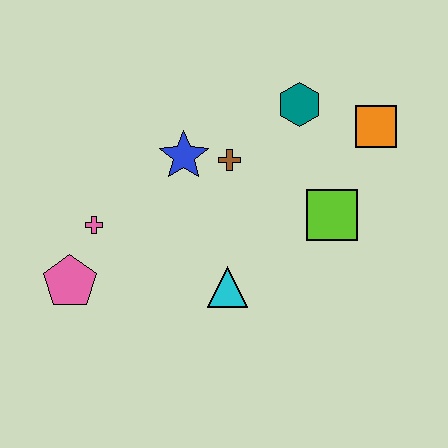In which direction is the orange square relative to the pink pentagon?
The orange square is to the right of the pink pentagon.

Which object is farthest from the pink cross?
The orange square is farthest from the pink cross.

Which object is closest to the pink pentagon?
The pink cross is closest to the pink pentagon.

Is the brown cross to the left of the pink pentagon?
No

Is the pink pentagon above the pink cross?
No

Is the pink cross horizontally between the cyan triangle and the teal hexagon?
No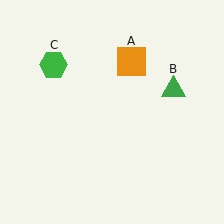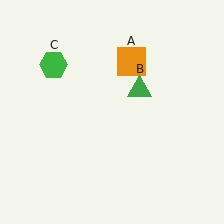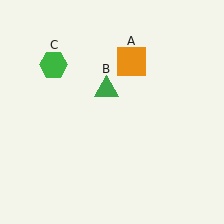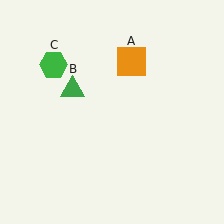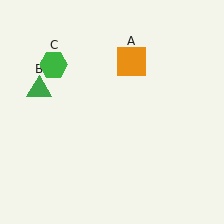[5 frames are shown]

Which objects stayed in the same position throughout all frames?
Orange square (object A) and green hexagon (object C) remained stationary.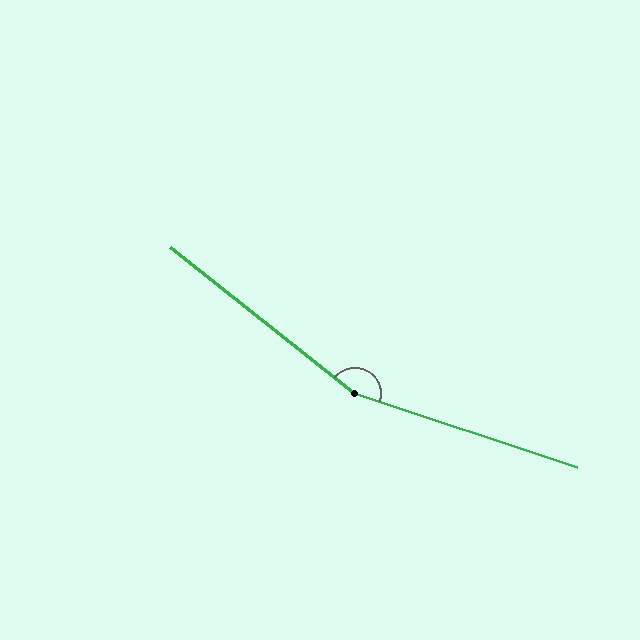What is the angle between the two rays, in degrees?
Approximately 160 degrees.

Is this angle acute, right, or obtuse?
It is obtuse.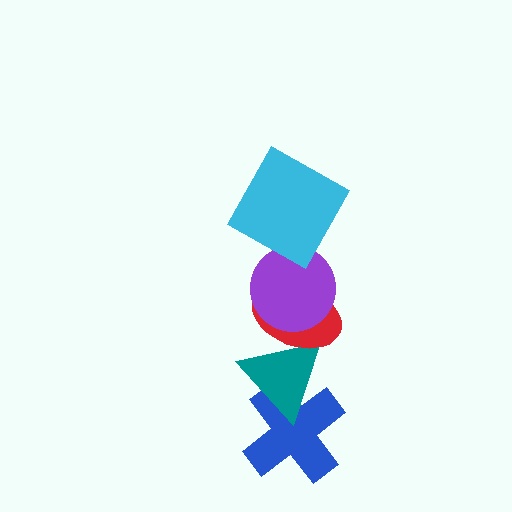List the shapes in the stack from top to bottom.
From top to bottom: the cyan square, the purple circle, the red ellipse, the teal triangle, the blue cross.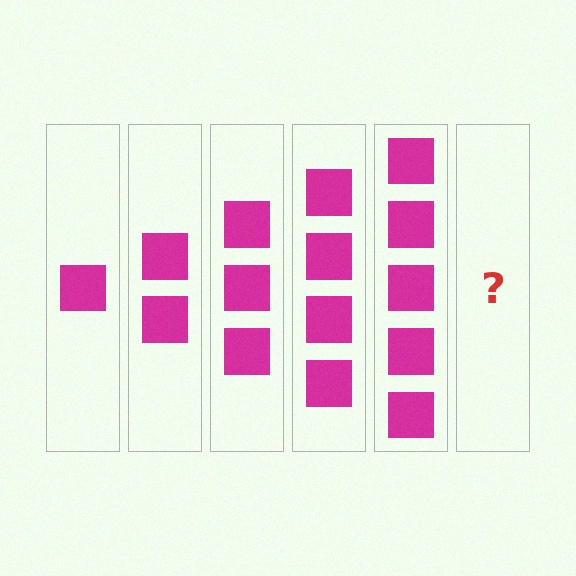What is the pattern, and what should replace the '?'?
The pattern is that each step adds one more square. The '?' should be 6 squares.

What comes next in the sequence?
The next element should be 6 squares.